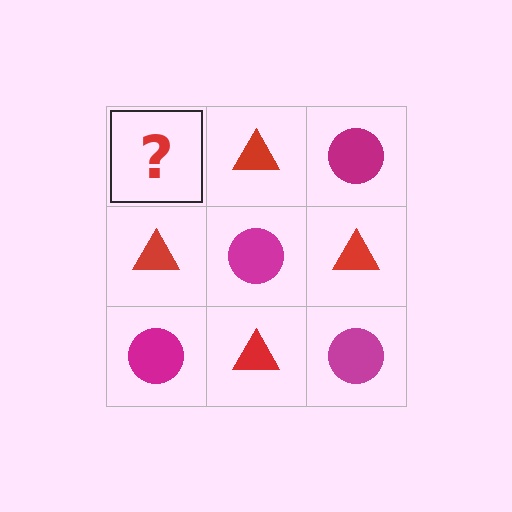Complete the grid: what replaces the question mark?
The question mark should be replaced with a magenta circle.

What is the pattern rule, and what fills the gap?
The rule is that it alternates magenta circle and red triangle in a checkerboard pattern. The gap should be filled with a magenta circle.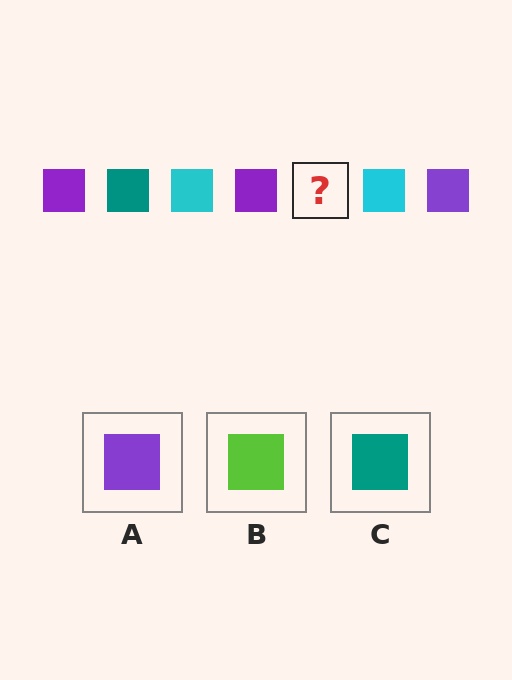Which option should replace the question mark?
Option C.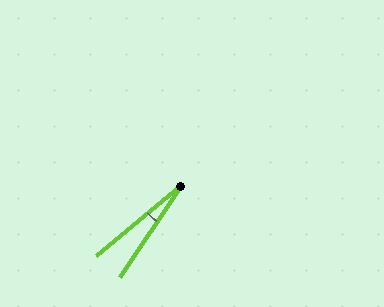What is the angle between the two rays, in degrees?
Approximately 17 degrees.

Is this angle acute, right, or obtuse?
It is acute.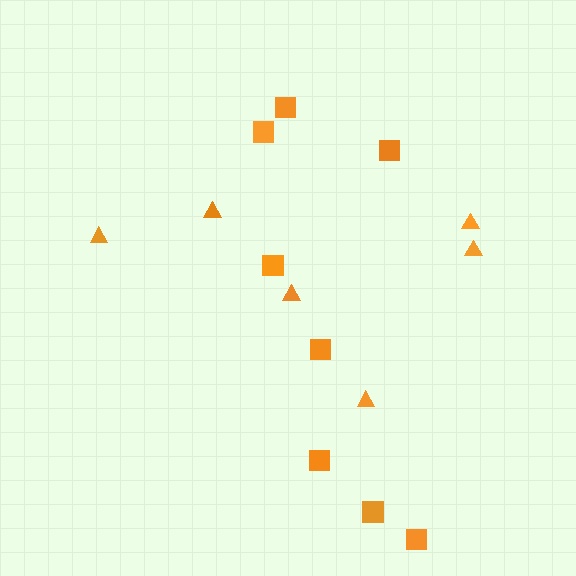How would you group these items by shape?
There are 2 groups: one group of squares (8) and one group of triangles (6).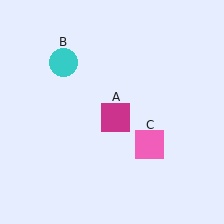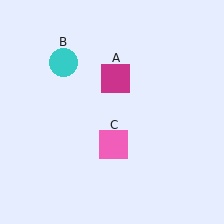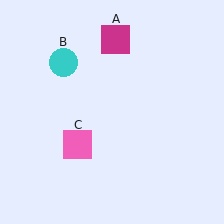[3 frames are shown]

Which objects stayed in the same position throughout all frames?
Cyan circle (object B) remained stationary.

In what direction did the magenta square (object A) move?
The magenta square (object A) moved up.